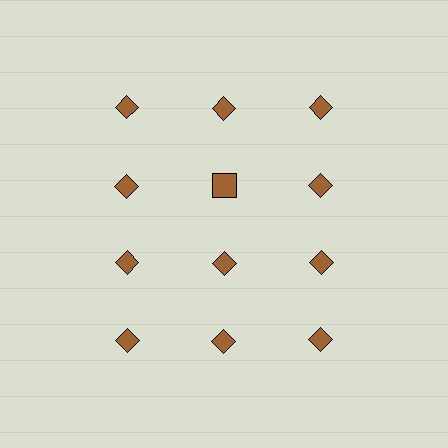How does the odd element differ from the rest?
It has a different shape: square instead of diamond.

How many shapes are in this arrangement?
There are 12 shapes arranged in a grid pattern.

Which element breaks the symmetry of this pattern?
The brown square in the second row, second from left column breaks the symmetry. All other shapes are brown diamonds.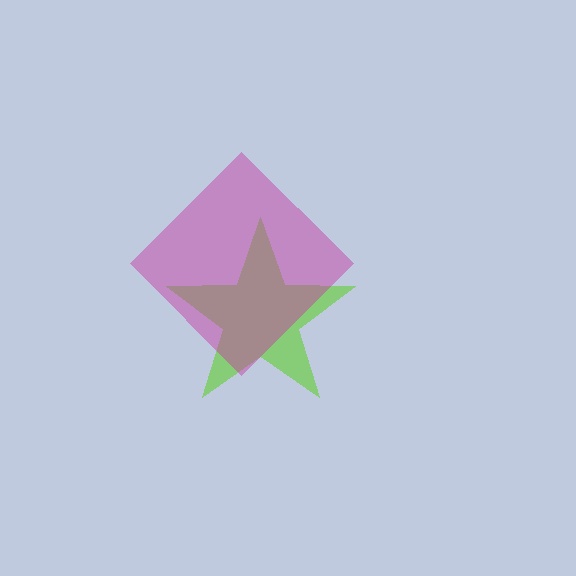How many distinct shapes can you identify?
There are 2 distinct shapes: a lime star, a magenta diamond.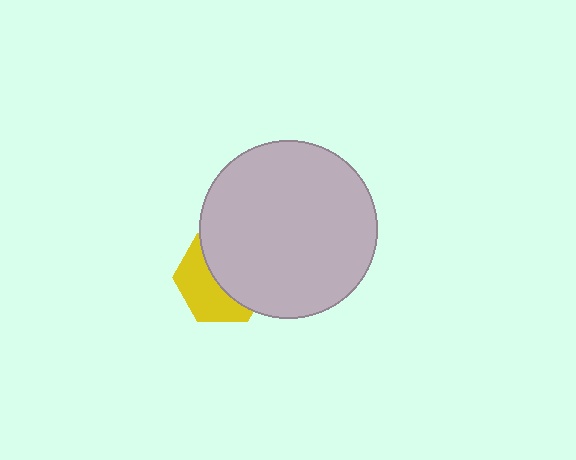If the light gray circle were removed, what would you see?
You would see the complete yellow hexagon.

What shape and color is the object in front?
The object in front is a light gray circle.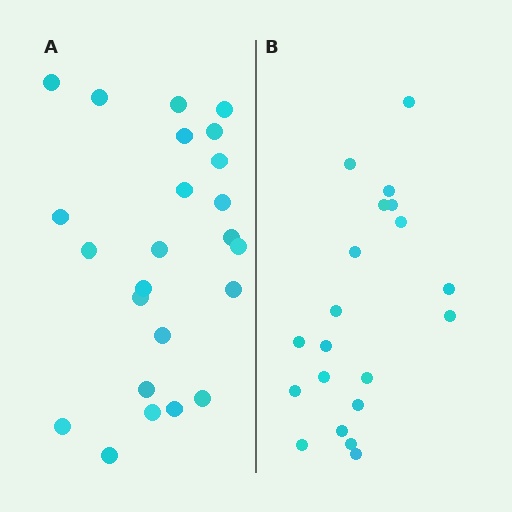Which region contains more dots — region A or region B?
Region A (the left region) has more dots.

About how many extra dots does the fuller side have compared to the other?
Region A has about 4 more dots than region B.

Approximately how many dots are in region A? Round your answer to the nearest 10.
About 20 dots. (The exact count is 24, which rounds to 20.)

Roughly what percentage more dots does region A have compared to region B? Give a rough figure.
About 20% more.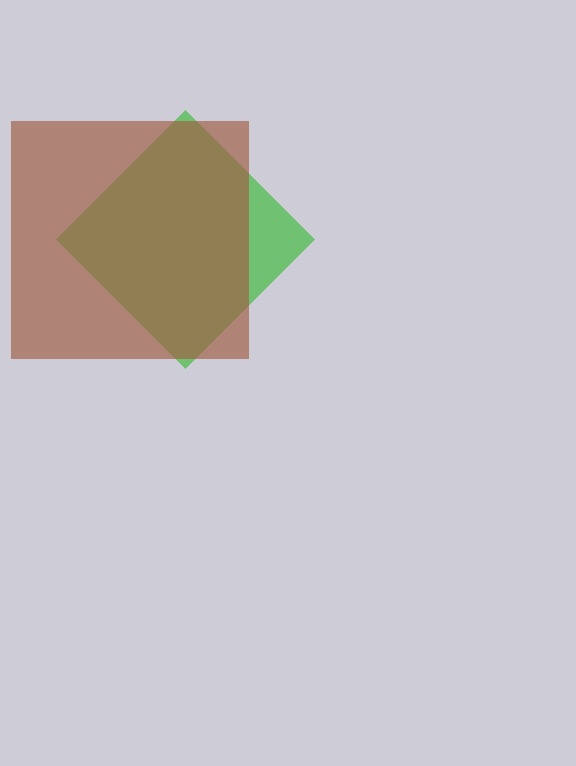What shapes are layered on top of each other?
The layered shapes are: a green diamond, a brown square.